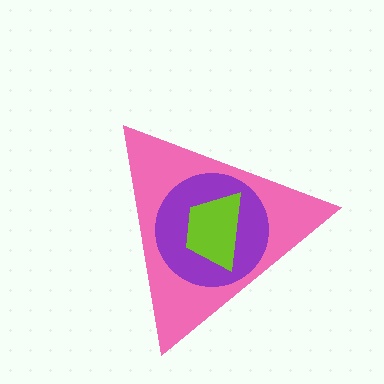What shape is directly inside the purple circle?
The lime trapezoid.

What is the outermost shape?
The pink triangle.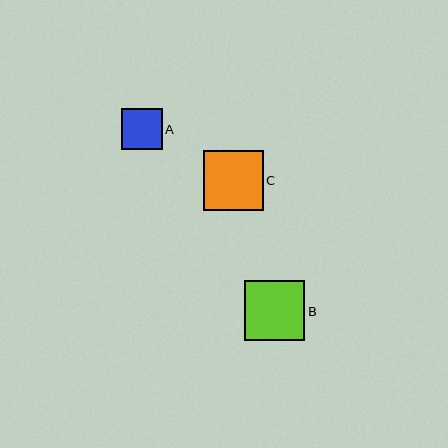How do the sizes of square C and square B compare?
Square C and square B are approximately the same size.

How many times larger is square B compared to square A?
Square B is approximately 1.5 times the size of square A.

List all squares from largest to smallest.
From largest to smallest: C, B, A.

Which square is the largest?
Square C is the largest with a size of approximately 60 pixels.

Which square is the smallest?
Square A is the smallest with a size of approximately 40 pixels.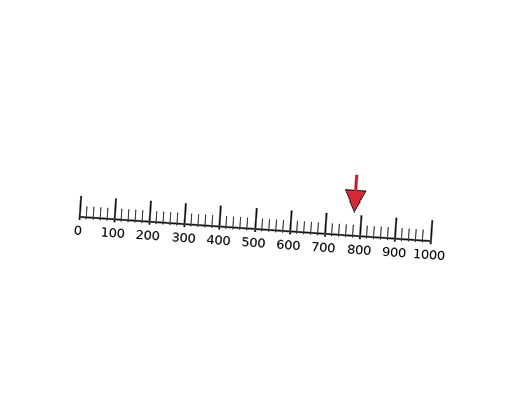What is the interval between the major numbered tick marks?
The major tick marks are spaced 100 units apart.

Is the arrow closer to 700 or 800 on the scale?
The arrow is closer to 800.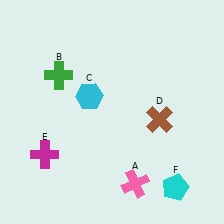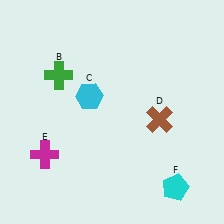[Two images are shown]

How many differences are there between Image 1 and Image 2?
There is 1 difference between the two images.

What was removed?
The pink cross (A) was removed in Image 2.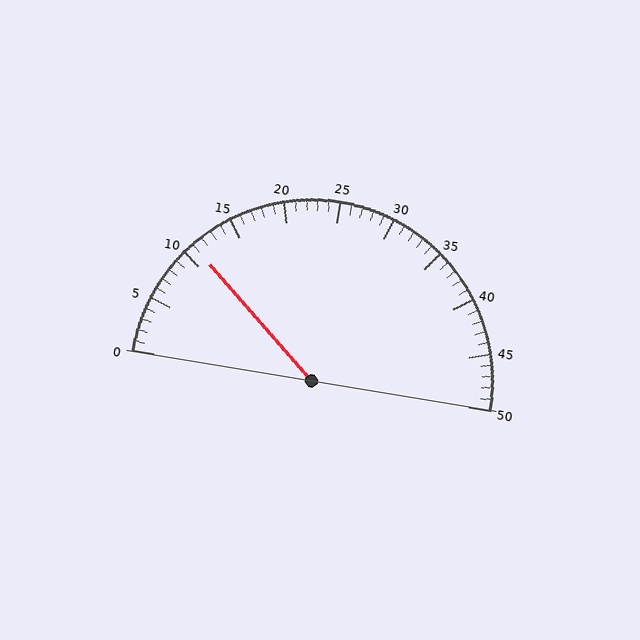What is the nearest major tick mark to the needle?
The nearest major tick mark is 10.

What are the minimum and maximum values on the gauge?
The gauge ranges from 0 to 50.